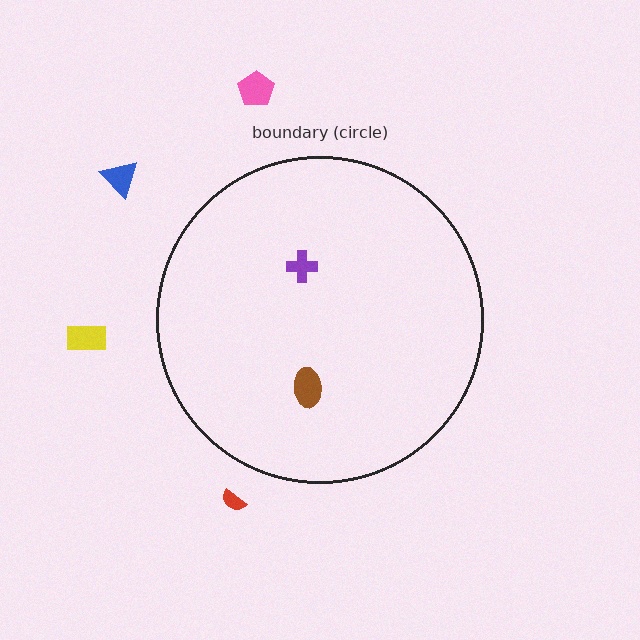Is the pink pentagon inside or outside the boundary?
Outside.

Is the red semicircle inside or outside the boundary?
Outside.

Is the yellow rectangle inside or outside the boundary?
Outside.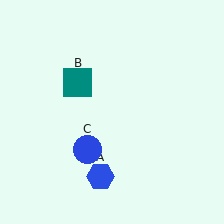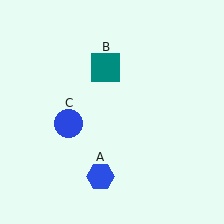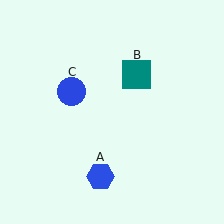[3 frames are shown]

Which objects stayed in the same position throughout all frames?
Blue hexagon (object A) remained stationary.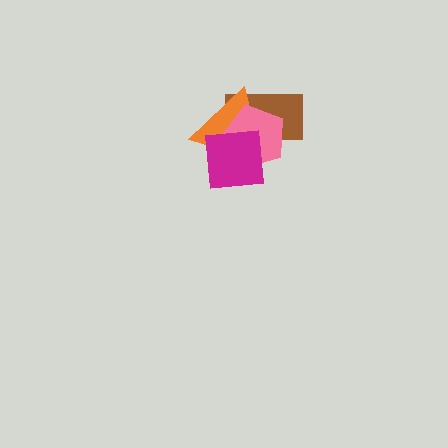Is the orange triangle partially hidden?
Yes, it is partially covered by another shape.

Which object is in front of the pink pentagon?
The magenta square is in front of the pink pentagon.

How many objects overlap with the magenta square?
3 objects overlap with the magenta square.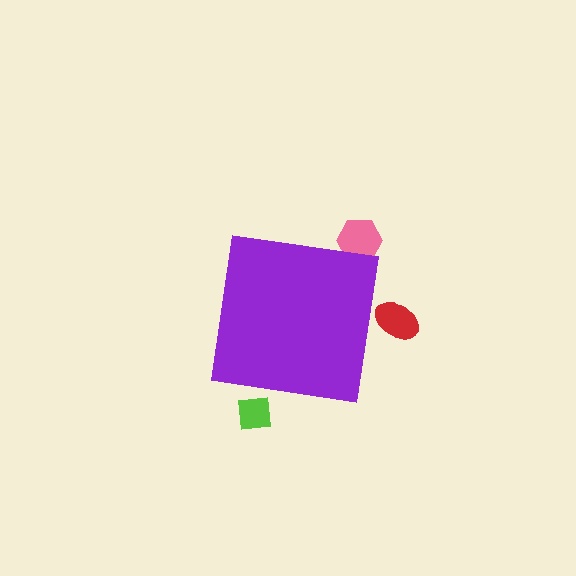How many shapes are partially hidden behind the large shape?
3 shapes are partially hidden.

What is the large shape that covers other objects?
A purple square.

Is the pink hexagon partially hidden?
Yes, the pink hexagon is partially hidden behind the purple square.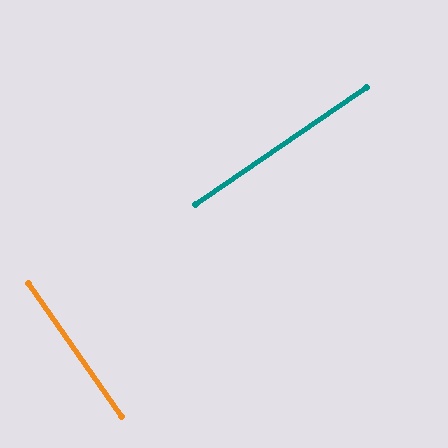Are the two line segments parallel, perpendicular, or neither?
Perpendicular — they meet at approximately 89°.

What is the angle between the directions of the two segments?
Approximately 89 degrees.